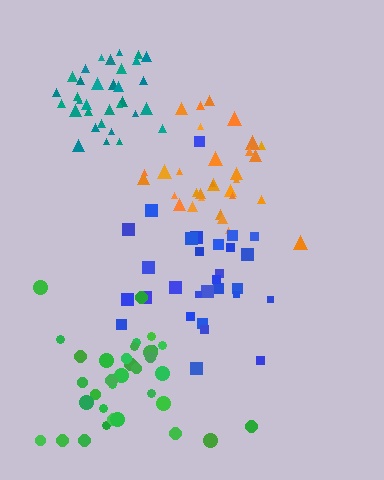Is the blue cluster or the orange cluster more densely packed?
Orange.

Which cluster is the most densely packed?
Teal.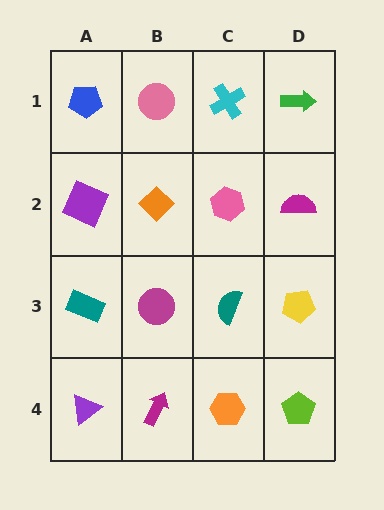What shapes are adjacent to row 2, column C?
A cyan cross (row 1, column C), a teal semicircle (row 3, column C), an orange diamond (row 2, column B), a magenta semicircle (row 2, column D).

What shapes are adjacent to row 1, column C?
A pink hexagon (row 2, column C), a pink circle (row 1, column B), a green arrow (row 1, column D).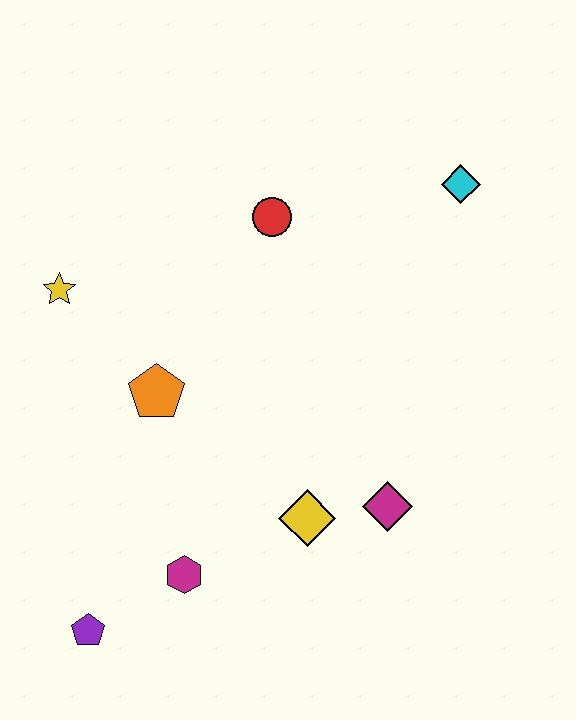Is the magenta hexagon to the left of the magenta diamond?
Yes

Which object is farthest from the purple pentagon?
The cyan diamond is farthest from the purple pentagon.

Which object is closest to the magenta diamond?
The yellow diamond is closest to the magenta diamond.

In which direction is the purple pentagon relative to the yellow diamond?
The purple pentagon is to the left of the yellow diamond.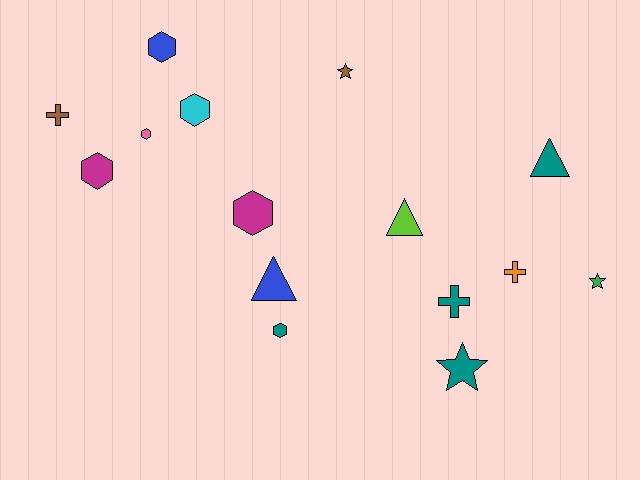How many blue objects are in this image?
There are 2 blue objects.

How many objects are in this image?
There are 15 objects.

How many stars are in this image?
There are 3 stars.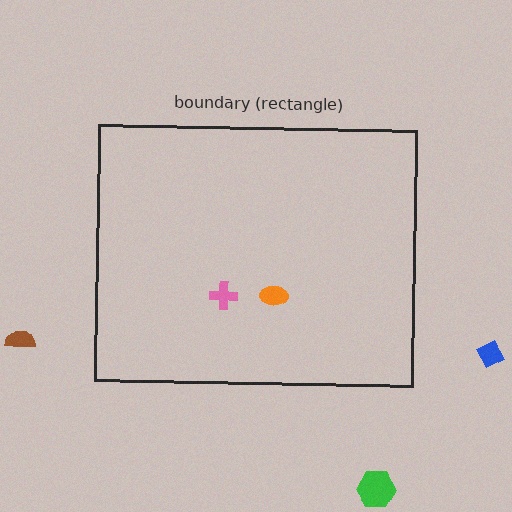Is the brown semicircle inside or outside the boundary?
Outside.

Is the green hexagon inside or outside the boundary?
Outside.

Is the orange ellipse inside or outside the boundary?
Inside.